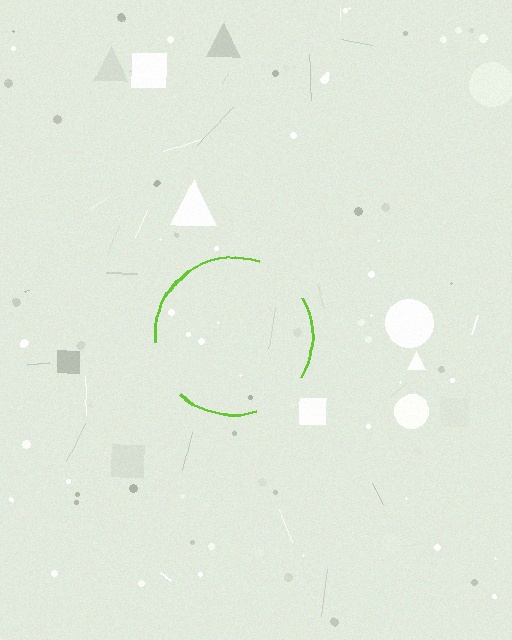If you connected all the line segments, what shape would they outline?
They would outline a circle.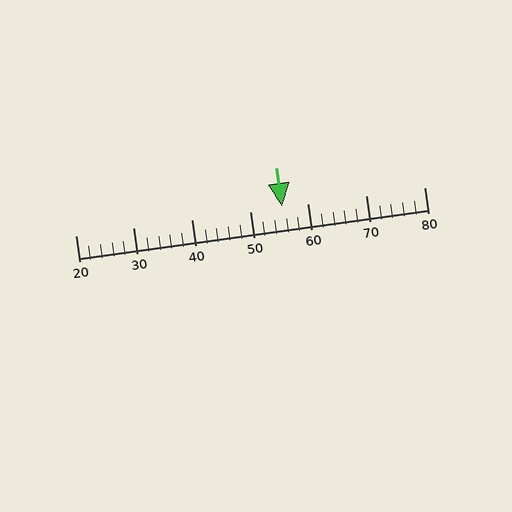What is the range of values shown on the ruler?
The ruler shows values from 20 to 80.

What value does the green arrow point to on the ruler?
The green arrow points to approximately 56.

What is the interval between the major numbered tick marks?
The major tick marks are spaced 10 units apart.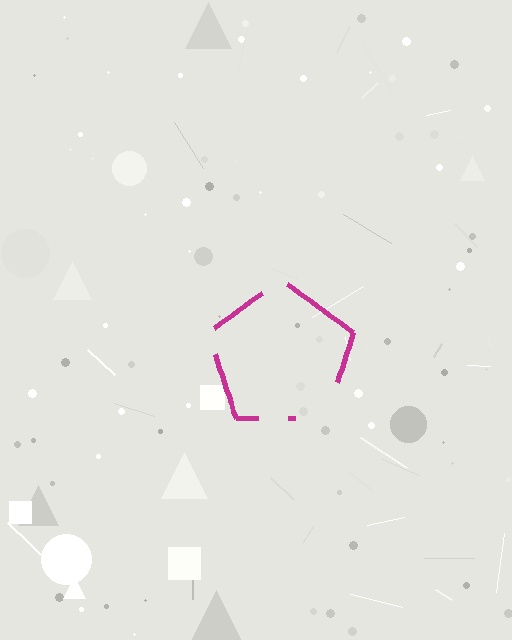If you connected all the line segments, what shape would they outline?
They would outline a pentagon.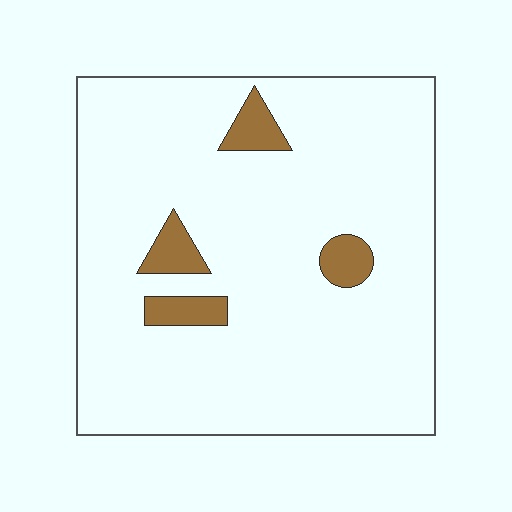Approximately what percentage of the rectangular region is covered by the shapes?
Approximately 10%.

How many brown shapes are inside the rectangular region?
4.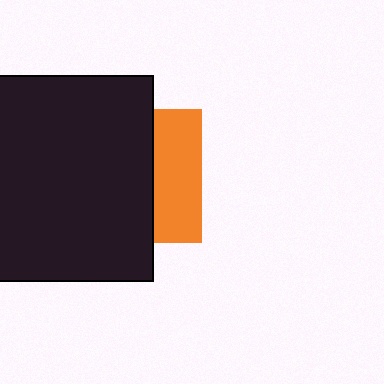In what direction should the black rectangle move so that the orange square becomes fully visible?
The black rectangle should move left. That is the shortest direction to clear the overlap and leave the orange square fully visible.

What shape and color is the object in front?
The object in front is a black rectangle.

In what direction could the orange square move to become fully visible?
The orange square could move right. That would shift it out from behind the black rectangle entirely.